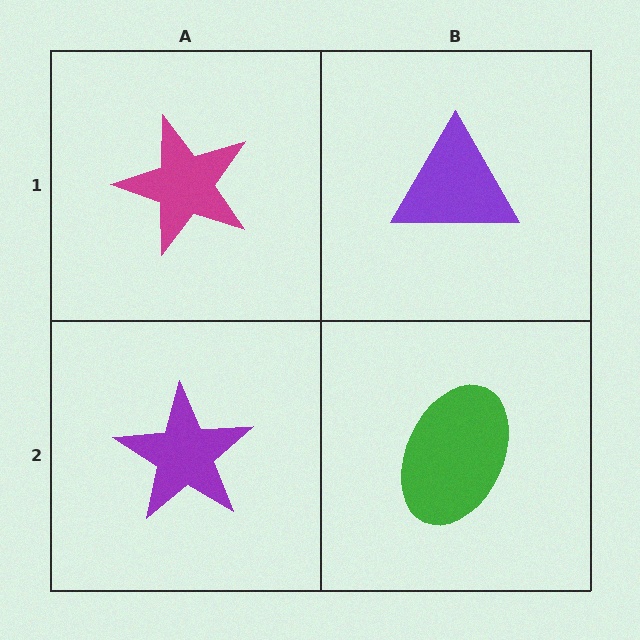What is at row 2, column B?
A green ellipse.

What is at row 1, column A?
A magenta star.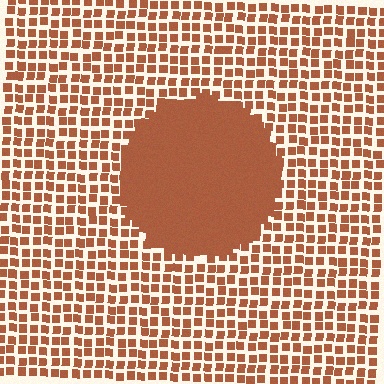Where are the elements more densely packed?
The elements are more densely packed inside the circle boundary.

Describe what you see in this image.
The image contains small brown elements arranged at two different densities. A circle-shaped region is visible where the elements are more densely packed than the surrounding area.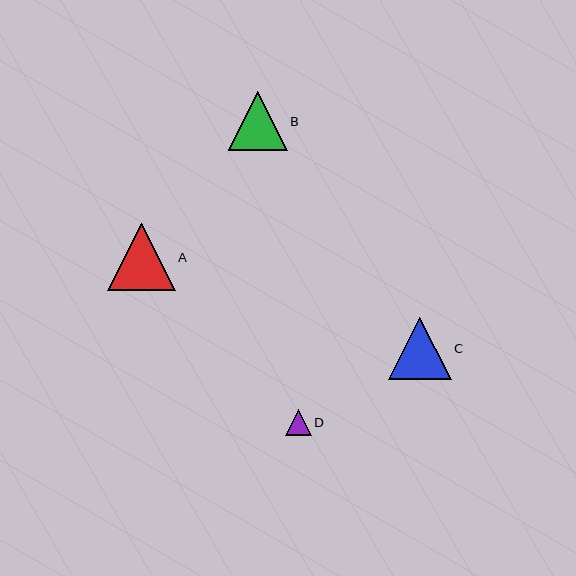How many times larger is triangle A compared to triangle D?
Triangle A is approximately 2.6 times the size of triangle D.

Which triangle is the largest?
Triangle A is the largest with a size of approximately 67 pixels.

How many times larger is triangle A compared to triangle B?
Triangle A is approximately 1.1 times the size of triangle B.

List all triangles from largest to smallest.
From largest to smallest: A, C, B, D.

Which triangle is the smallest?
Triangle D is the smallest with a size of approximately 26 pixels.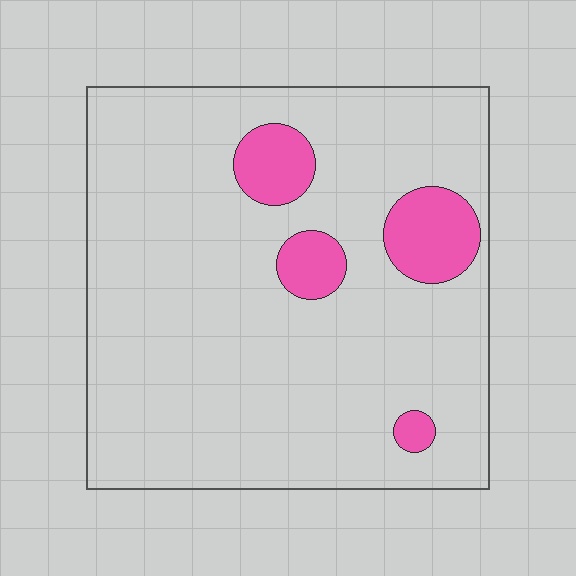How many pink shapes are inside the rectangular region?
4.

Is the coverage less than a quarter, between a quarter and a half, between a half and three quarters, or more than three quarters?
Less than a quarter.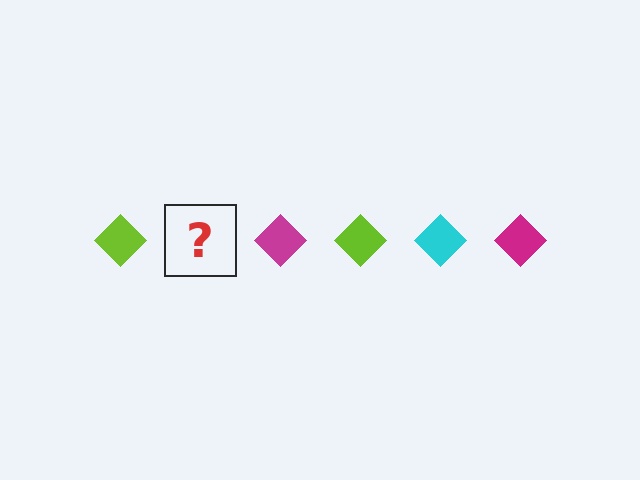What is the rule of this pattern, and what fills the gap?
The rule is that the pattern cycles through lime, cyan, magenta diamonds. The gap should be filled with a cyan diamond.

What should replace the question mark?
The question mark should be replaced with a cyan diamond.